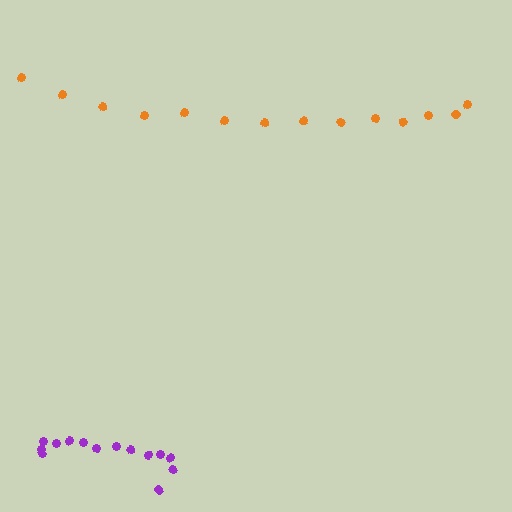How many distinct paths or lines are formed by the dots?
There are 2 distinct paths.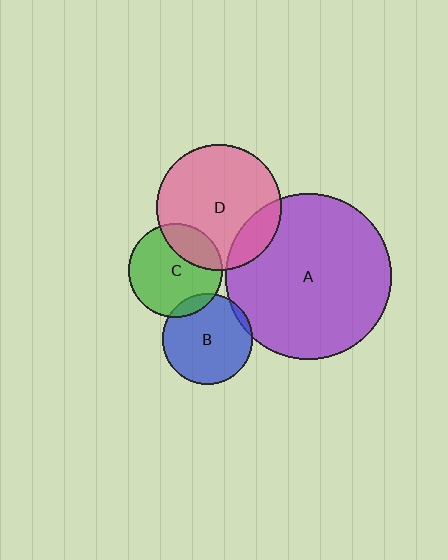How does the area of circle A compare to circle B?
Approximately 3.3 times.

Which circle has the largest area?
Circle A (purple).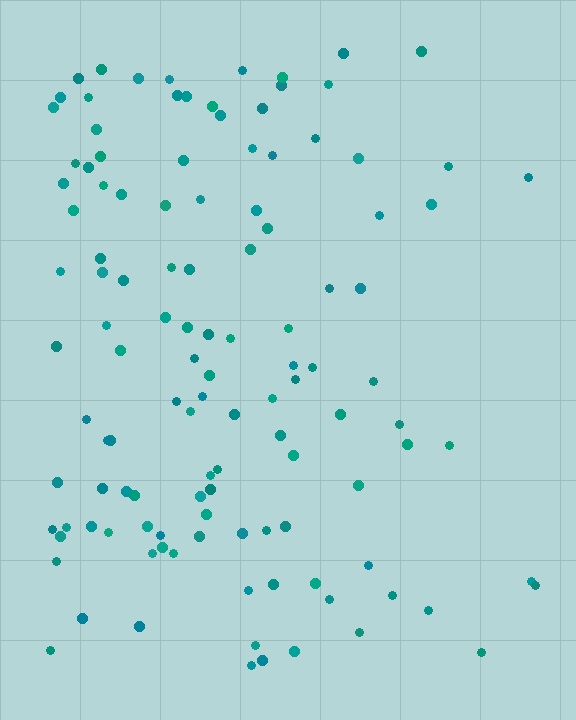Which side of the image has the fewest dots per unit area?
The right.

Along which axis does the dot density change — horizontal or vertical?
Horizontal.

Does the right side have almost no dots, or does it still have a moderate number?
Still a moderate number, just noticeably fewer than the left.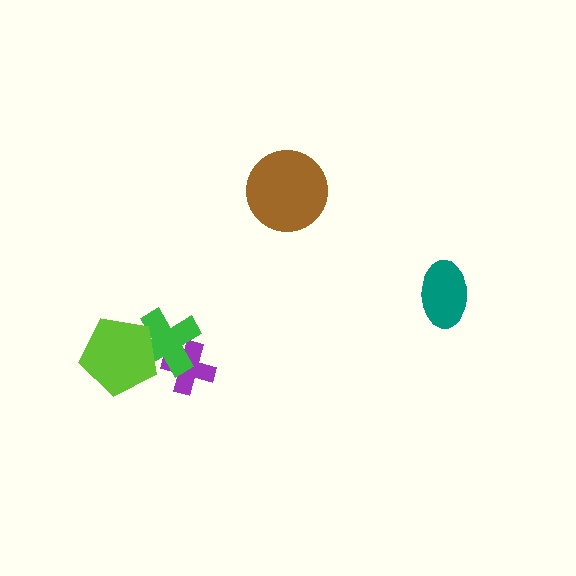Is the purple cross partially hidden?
Yes, it is partially covered by another shape.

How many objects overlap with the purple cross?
1 object overlaps with the purple cross.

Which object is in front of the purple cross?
The green cross is in front of the purple cross.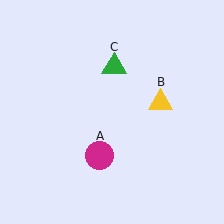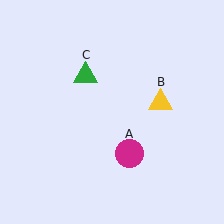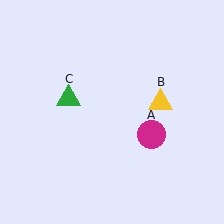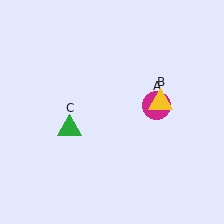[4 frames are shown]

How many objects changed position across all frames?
2 objects changed position: magenta circle (object A), green triangle (object C).